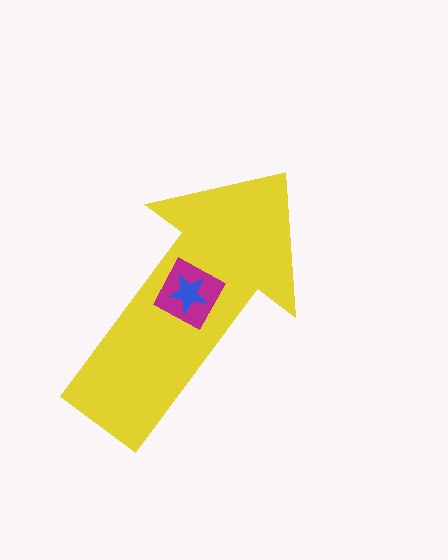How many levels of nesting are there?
3.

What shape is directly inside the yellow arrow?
The magenta diamond.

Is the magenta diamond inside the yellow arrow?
Yes.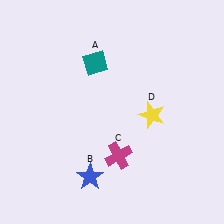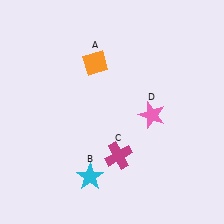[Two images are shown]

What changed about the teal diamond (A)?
In Image 1, A is teal. In Image 2, it changed to orange.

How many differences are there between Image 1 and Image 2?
There are 3 differences between the two images.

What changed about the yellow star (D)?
In Image 1, D is yellow. In Image 2, it changed to pink.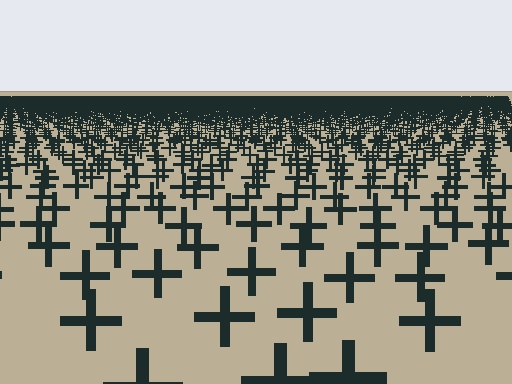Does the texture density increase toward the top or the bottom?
Density increases toward the top.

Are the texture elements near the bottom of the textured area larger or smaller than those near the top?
Larger. Near the bottom, elements are closer to the viewer and appear at a bigger on-screen size.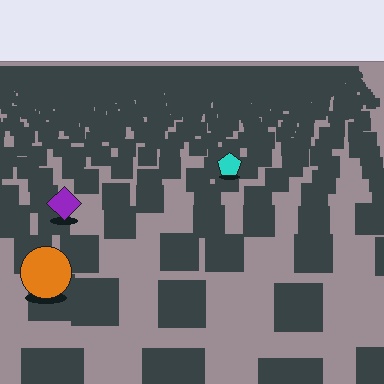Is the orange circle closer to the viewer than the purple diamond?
Yes. The orange circle is closer — you can tell from the texture gradient: the ground texture is coarser near it.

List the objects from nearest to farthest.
From nearest to farthest: the orange circle, the purple diamond, the cyan pentagon.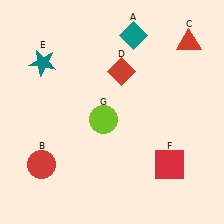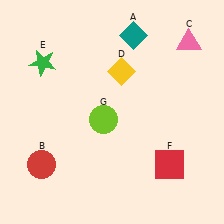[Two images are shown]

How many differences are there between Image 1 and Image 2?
There are 3 differences between the two images.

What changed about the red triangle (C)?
In Image 1, C is red. In Image 2, it changed to pink.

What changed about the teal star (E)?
In Image 1, E is teal. In Image 2, it changed to green.